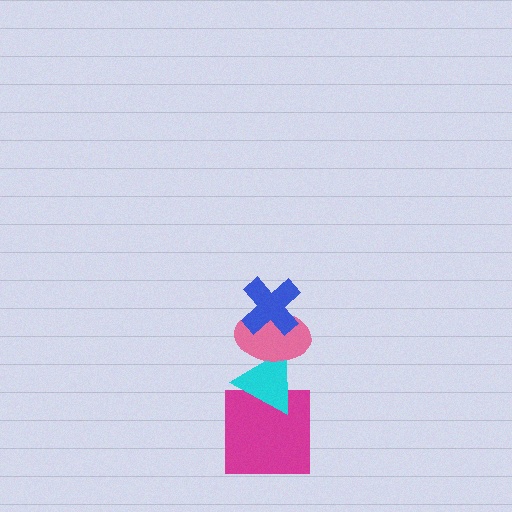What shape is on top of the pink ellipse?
The blue cross is on top of the pink ellipse.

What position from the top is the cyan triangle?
The cyan triangle is 3rd from the top.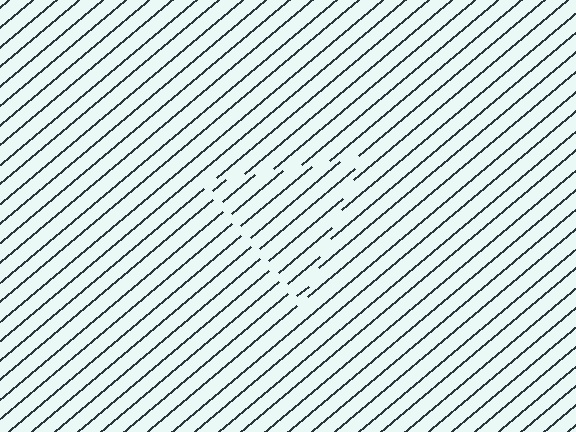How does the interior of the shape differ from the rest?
The interior of the shape contains the same grating, shifted by half a period — the contour is defined by the phase discontinuity where line-ends from the inner and outer gratings abut.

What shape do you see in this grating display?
An illusory triangle. The interior of the shape contains the same grating, shifted by half a period — the contour is defined by the phase discontinuity where line-ends from the inner and outer gratings abut.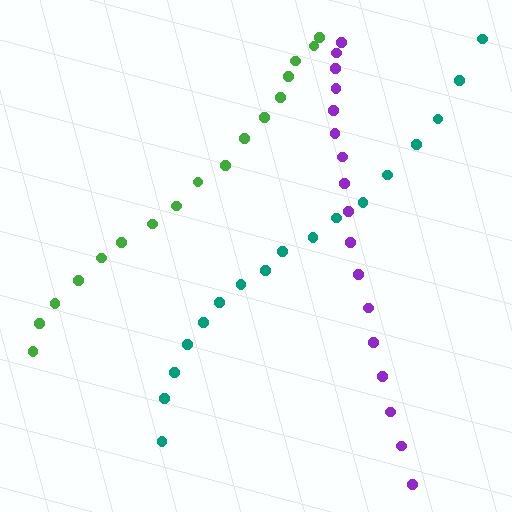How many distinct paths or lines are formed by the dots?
There are 3 distinct paths.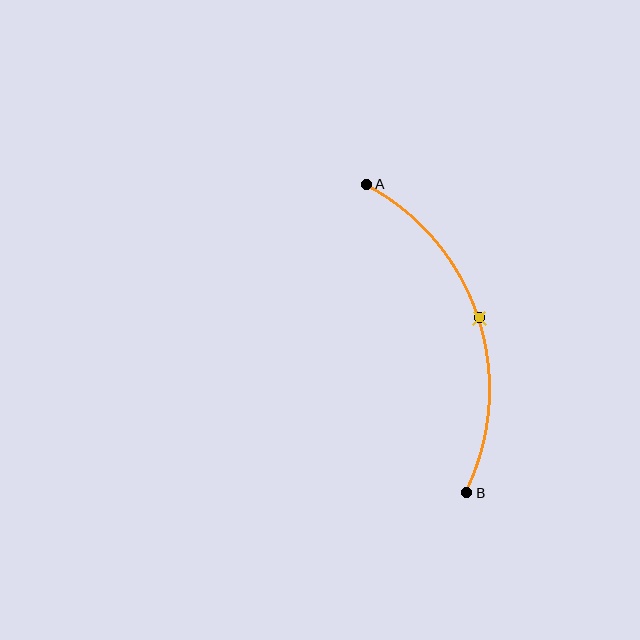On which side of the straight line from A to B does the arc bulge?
The arc bulges to the right of the straight line connecting A and B.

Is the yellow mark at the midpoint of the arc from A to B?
Yes. The yellow mark lies on the arc at equal arc-length from both A and B — it is the arc midpoint.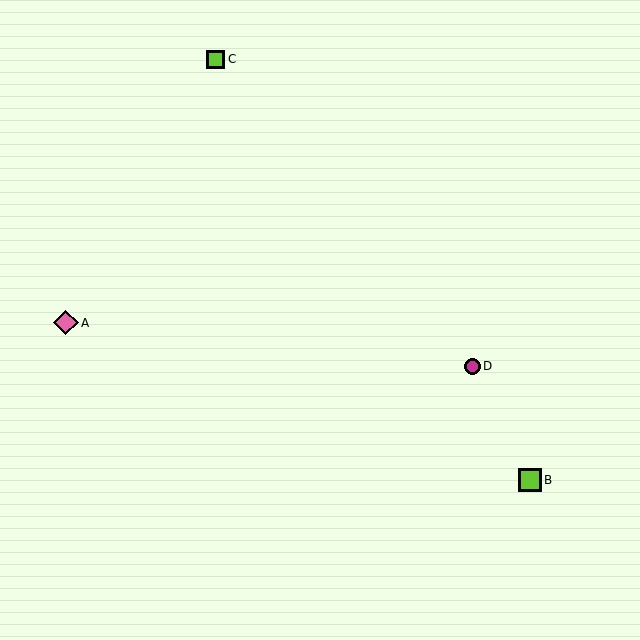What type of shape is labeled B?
Shape B is a lime square.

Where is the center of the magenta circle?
The center of the magenta circle is at (472, 366).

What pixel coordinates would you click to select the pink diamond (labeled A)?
Click at (66, 323) to select the pink diamond A.